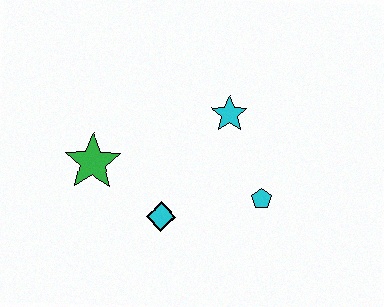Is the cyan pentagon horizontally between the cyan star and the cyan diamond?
No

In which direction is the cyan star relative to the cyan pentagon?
The cyan star is above the cyan pentagon.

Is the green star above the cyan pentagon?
Yes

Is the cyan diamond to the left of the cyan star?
Yes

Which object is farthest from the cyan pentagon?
The green star is farthest from the cyan pentagon.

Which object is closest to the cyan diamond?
The green star is closest to the cyan diamond.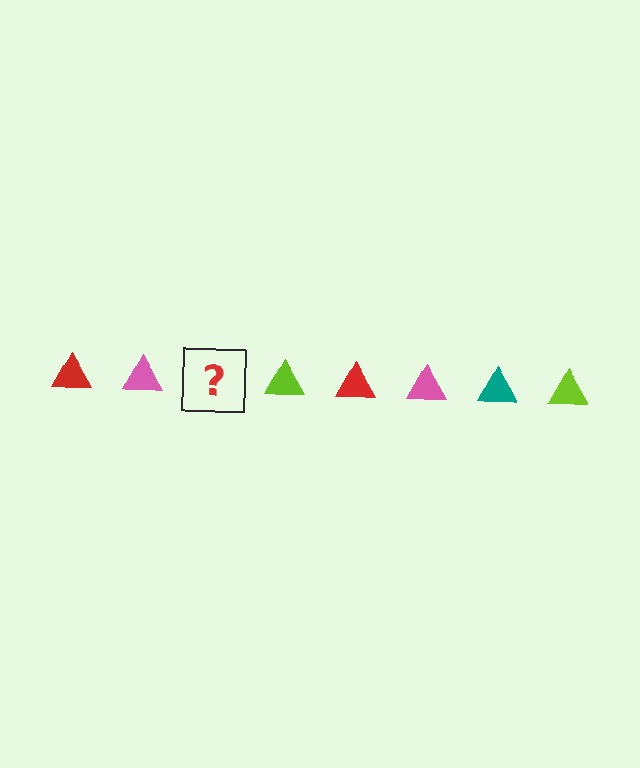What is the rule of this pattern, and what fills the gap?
The rule is that the pattern cycles through red, pink, teal, lime triangles. The gap should be filled with a teal triangle.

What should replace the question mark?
The question mark should be replaced with a teal triangle.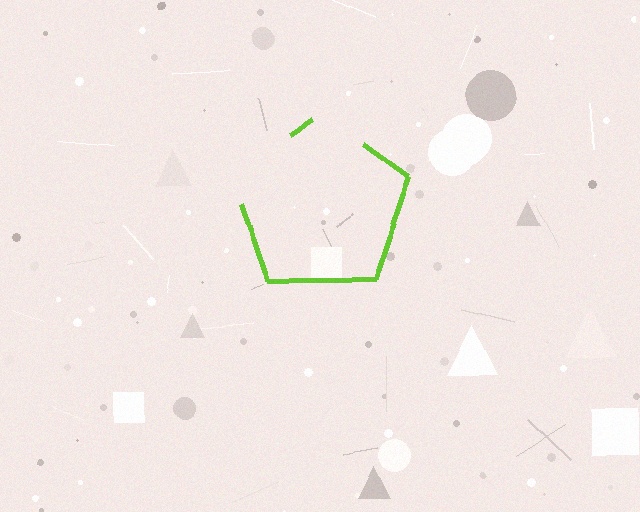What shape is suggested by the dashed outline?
The dashed outline suggests a pentagon.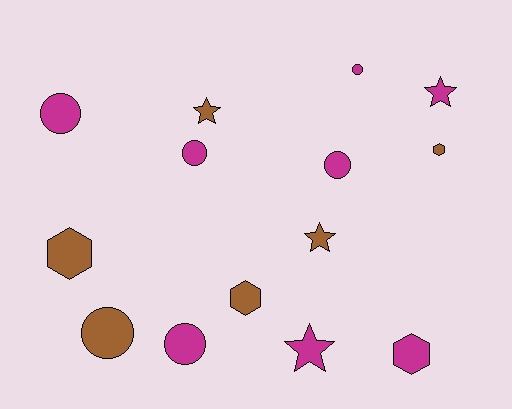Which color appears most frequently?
Magenta, with 8 objects.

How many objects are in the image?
There are 14 objects.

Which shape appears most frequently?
Circle, with 6 objects.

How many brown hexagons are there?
There are 3 brown hexagons.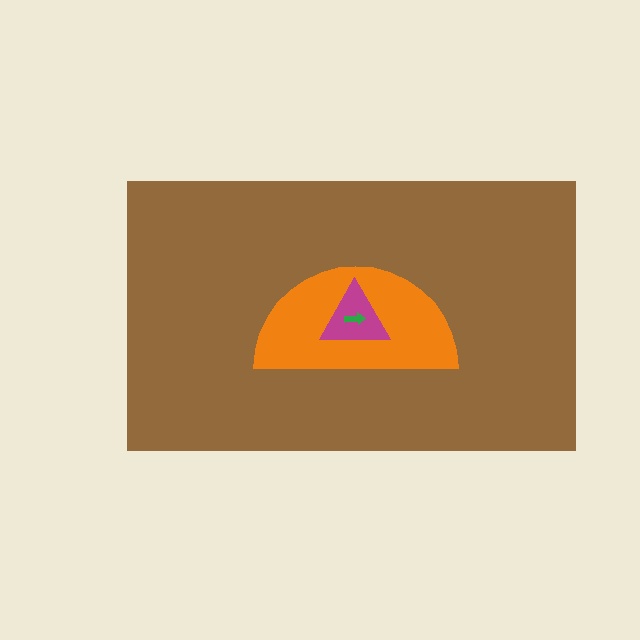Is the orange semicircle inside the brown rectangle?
Yes.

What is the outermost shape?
The brown rectangle.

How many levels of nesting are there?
4.